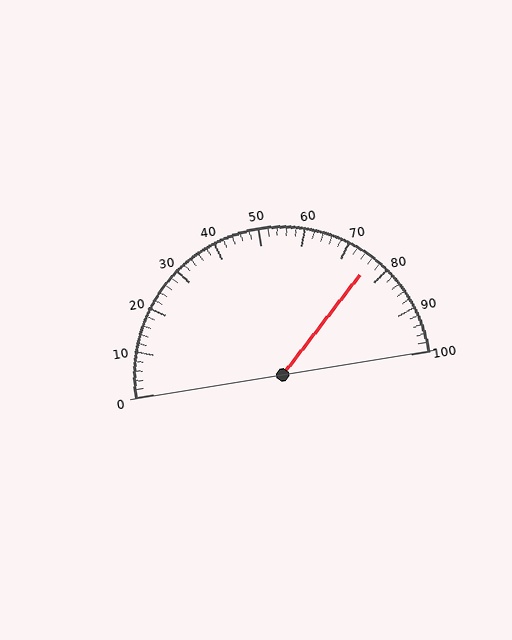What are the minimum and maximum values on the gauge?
The gauge ranges from 0 to 100.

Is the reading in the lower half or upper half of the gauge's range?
The reading is in the upper half of the range (0 to 100).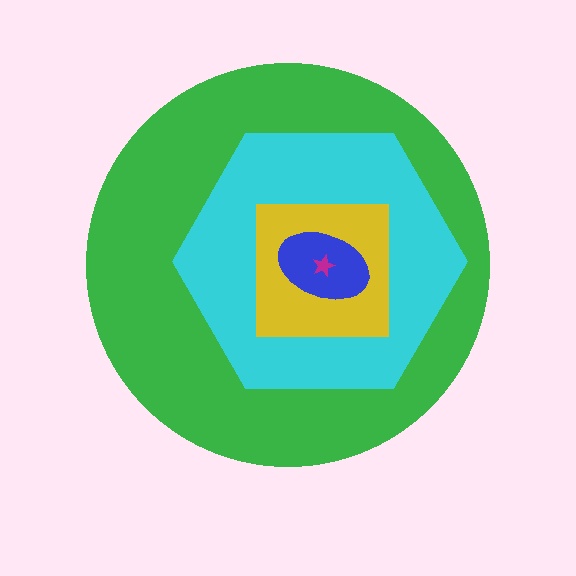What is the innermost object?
The magenta star.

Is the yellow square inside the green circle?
Yes.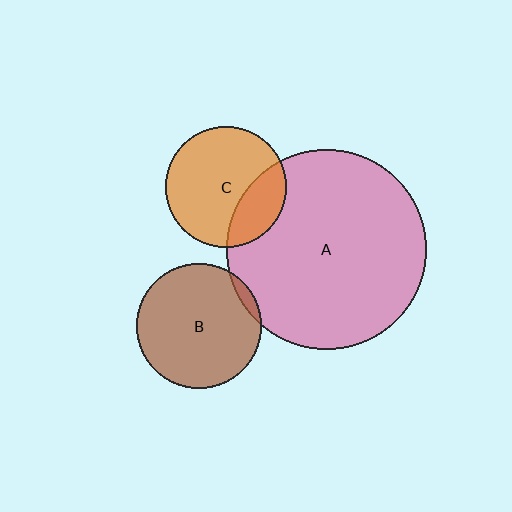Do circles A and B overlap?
Yes.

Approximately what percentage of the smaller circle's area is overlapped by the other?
Approximately 5%.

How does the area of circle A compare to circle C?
Approximately 2.7 times.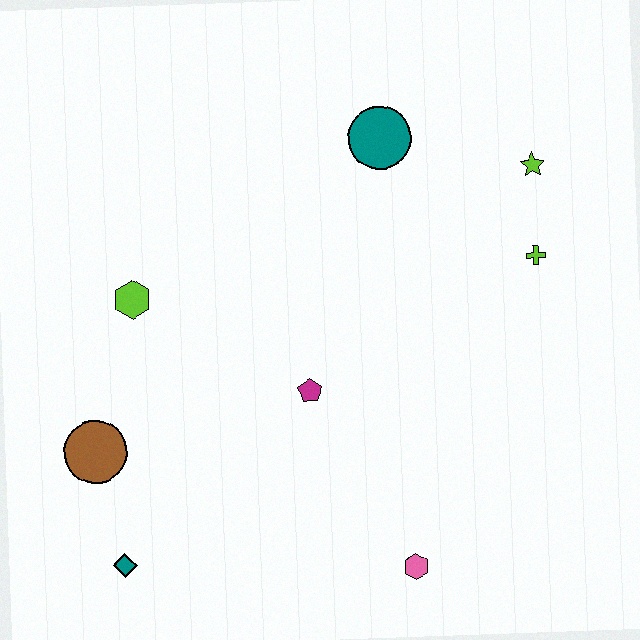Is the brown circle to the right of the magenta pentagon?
No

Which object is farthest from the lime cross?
The teal diamond is farthest from the lime cross.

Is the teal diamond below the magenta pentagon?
Yes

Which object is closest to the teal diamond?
The brown circle is closest to the teal diamond.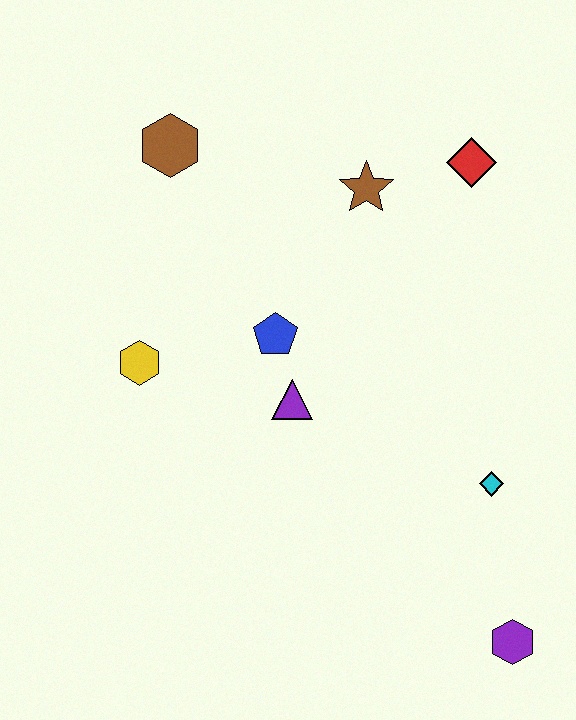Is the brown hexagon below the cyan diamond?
No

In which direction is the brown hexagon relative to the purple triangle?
The brown hexagon is above the purple triangle.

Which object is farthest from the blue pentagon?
The purple hexagon is farthest from the blue pentagon.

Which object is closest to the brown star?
The red diamond is closest to the brown star.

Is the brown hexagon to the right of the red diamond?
No